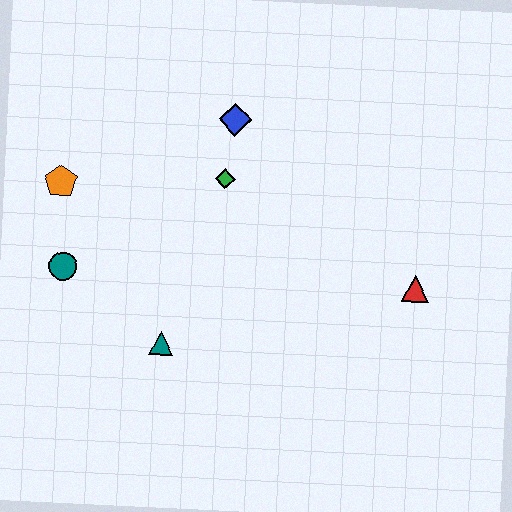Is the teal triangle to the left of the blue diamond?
Yes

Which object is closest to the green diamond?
The blue diamond is closest to the green diamond.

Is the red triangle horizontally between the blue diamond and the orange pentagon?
No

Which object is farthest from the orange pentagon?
The red triangle is farthest from the orange pentagon.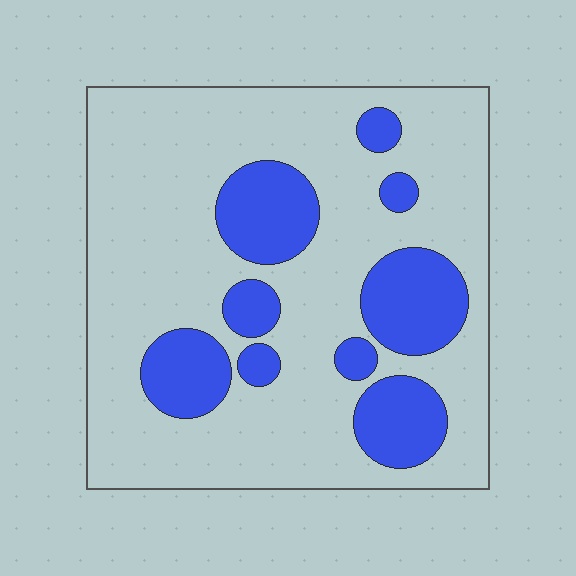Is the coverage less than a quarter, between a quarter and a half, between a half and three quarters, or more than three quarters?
Less than a quarter.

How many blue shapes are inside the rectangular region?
9.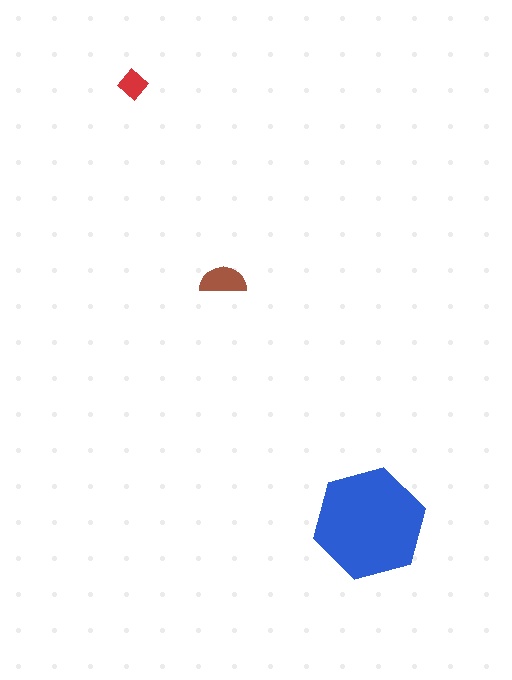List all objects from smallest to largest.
The red diamond, the brown semicircle, the blue hexagon.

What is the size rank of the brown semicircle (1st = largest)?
2nd.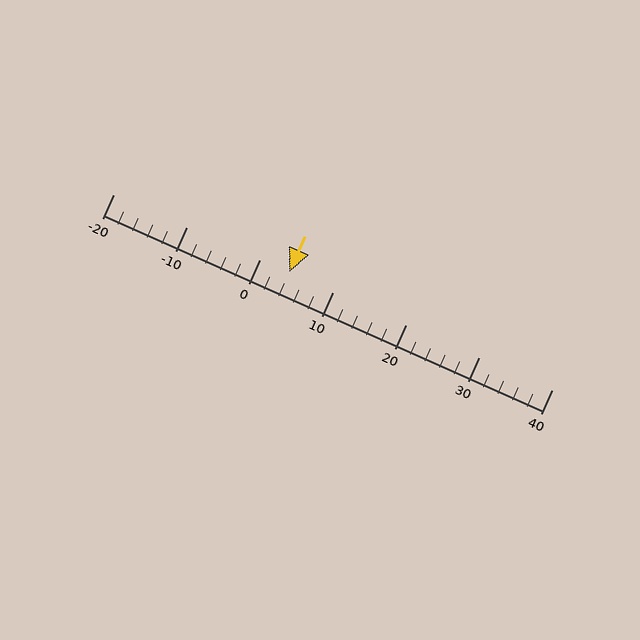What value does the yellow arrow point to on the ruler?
The yellow arrow points to approximately 4.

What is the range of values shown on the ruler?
The ruler shows values from -20 to 40.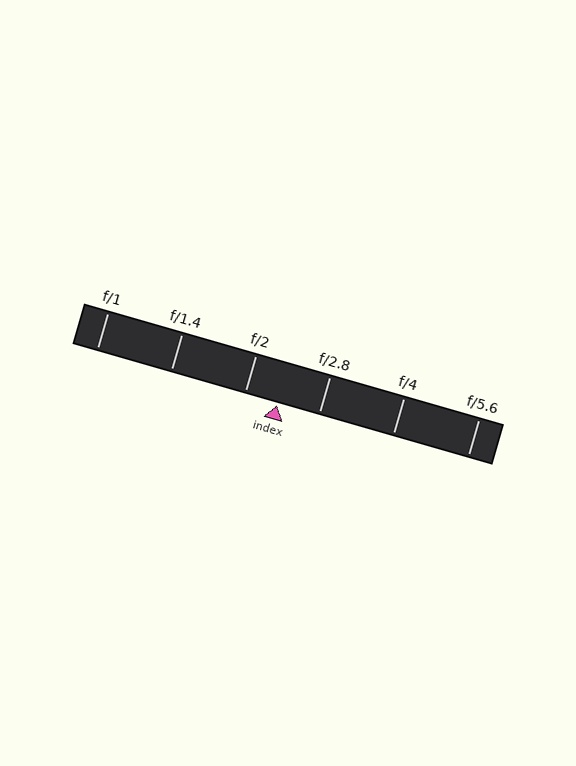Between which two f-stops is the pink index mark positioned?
The index mark is between f/2 and f/2.8.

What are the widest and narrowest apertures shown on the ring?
The widest aperture shown is f/1 and the narrowest is f/5.6.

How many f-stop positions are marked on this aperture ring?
There are 6 f-stop positions marked.